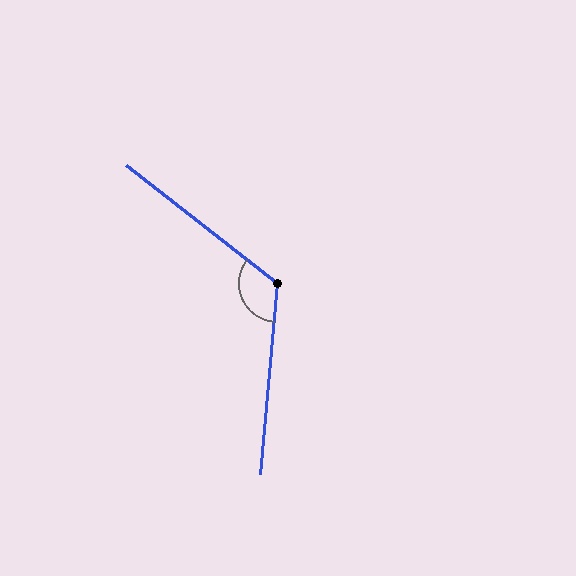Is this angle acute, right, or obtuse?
It is obtuse.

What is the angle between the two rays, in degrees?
Approximately 123 degrees.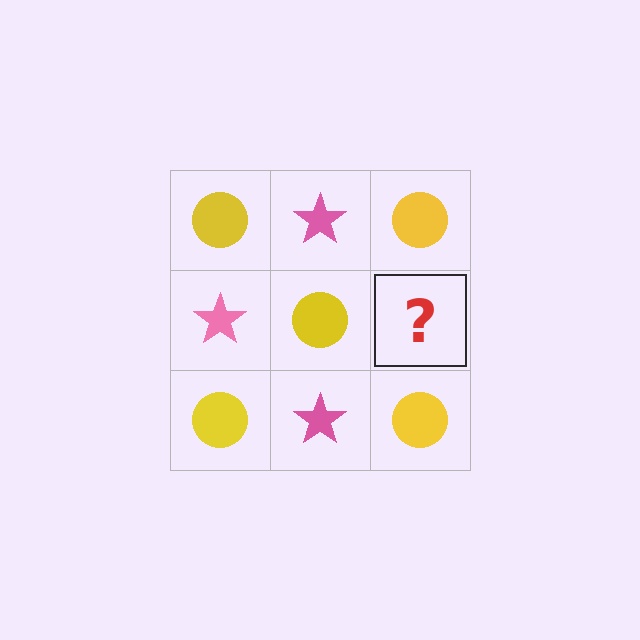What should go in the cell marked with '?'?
The missing cell should contain a pink star.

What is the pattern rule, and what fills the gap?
The rule is that it alternates yellow circle and pink star in a checkerboard pattern. The gap should be filled with a pink star.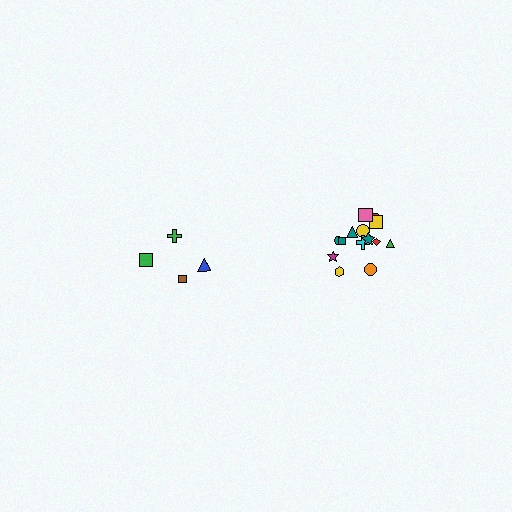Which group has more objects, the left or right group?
The right group.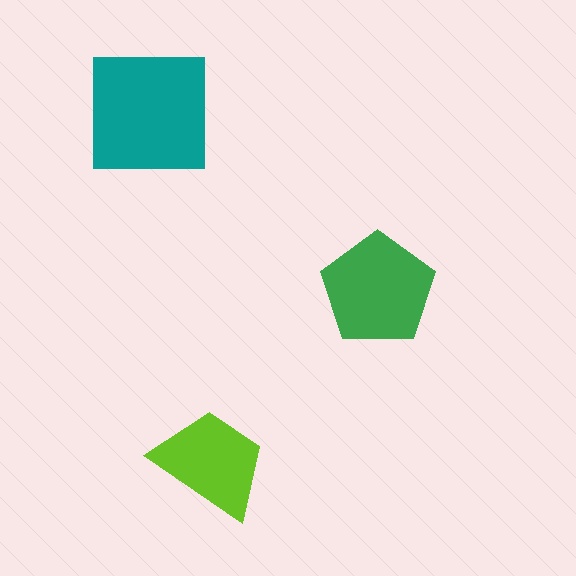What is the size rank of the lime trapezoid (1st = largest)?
3rd.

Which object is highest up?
The teal square is topmost.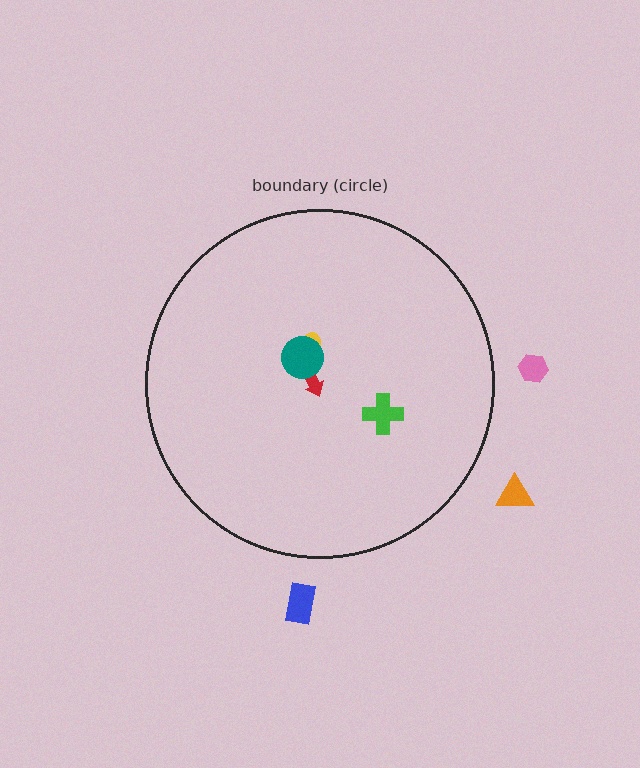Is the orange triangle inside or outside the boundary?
Outside.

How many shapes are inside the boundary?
4 inside, 3 outside.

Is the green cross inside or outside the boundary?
Inside.